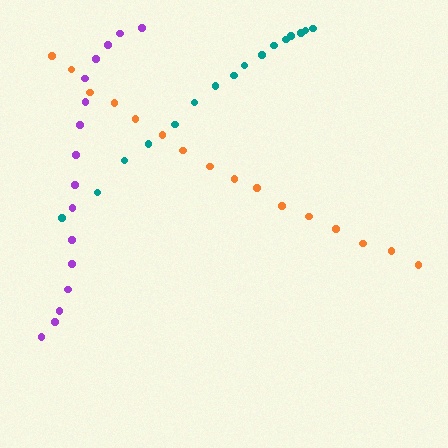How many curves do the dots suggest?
There are 3 distinct paths.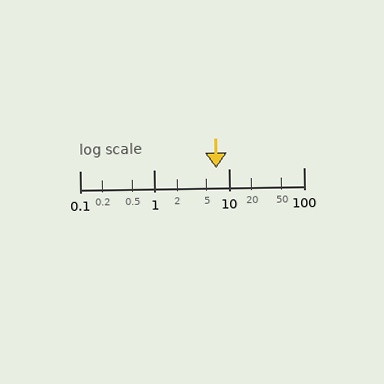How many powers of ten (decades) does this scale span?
The scale spans 3 decades, from 0.1 to 100.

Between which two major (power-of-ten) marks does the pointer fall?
The pointer is between 1 and 10.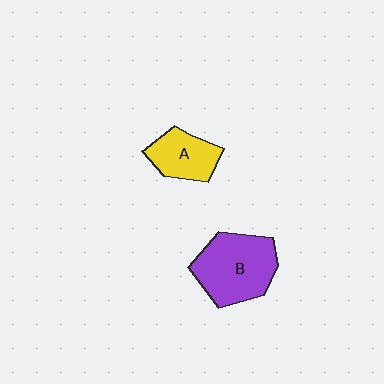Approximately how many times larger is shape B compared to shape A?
Approximately 1.7 times.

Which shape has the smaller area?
Shape A (yellow).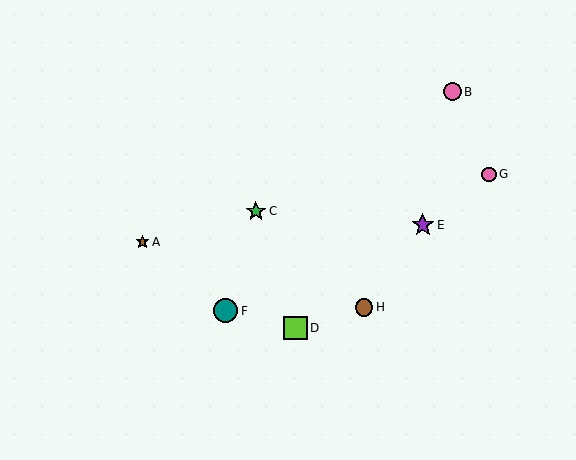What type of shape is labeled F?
Shape F is a teal circle.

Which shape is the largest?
The teal circle (labeled F) is the largest.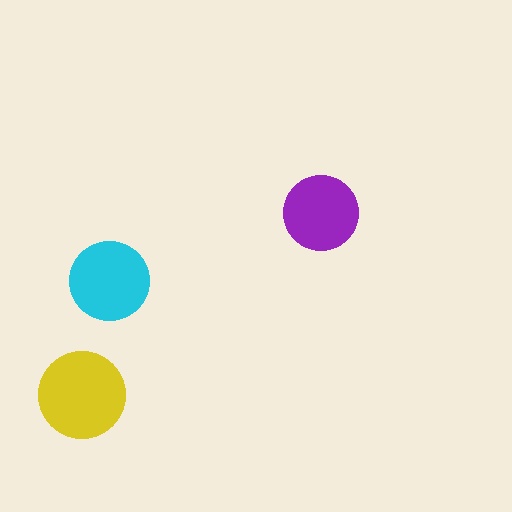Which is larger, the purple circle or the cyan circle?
The cyan one.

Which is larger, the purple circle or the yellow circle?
The yellow one.